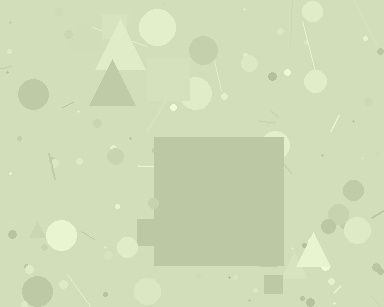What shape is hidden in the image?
A square is hidden in the image.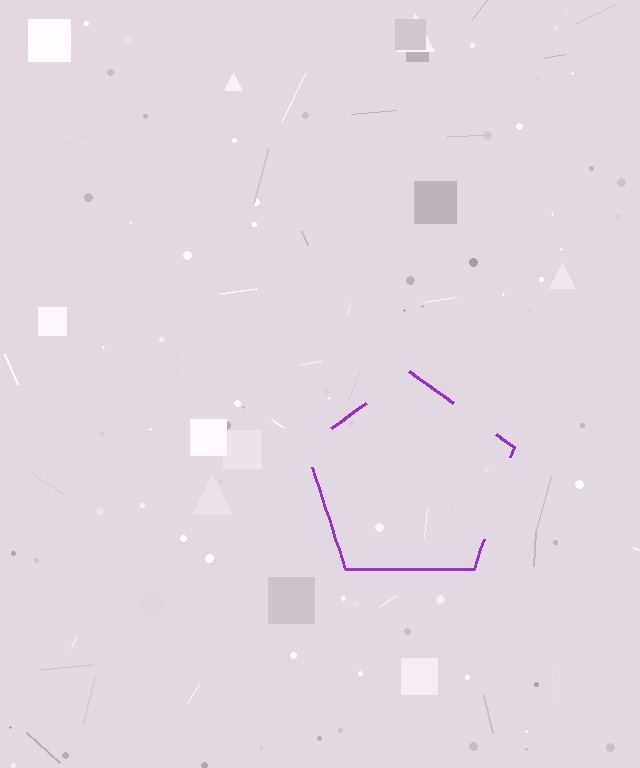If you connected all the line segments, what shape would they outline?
They would outline a pentagon.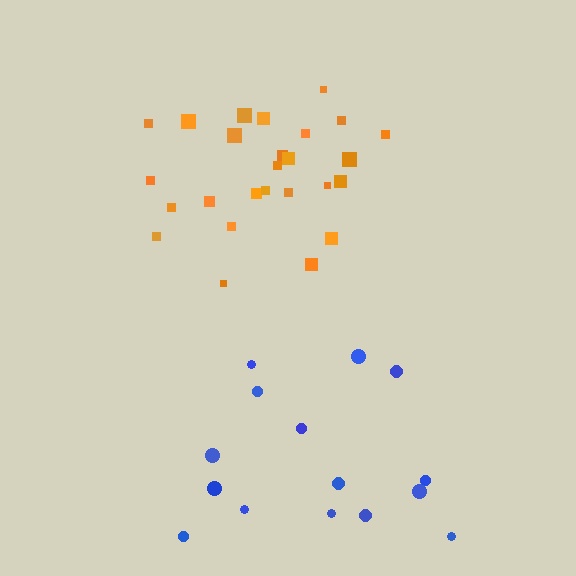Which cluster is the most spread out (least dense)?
Blue.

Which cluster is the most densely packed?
Orange.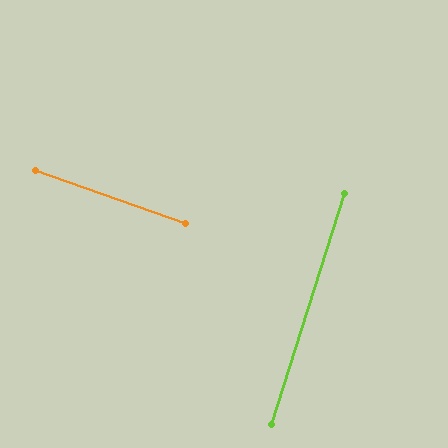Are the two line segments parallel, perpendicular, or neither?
Perpendicular — they meet at approximately 88°.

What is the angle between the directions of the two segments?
Approximately 88 degrees.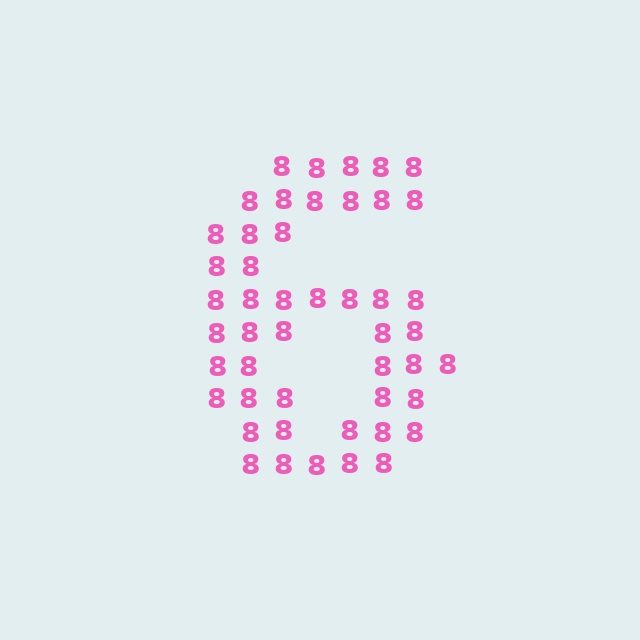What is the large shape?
The large shape is the digit 6.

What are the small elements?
The small elements are digit 8's.